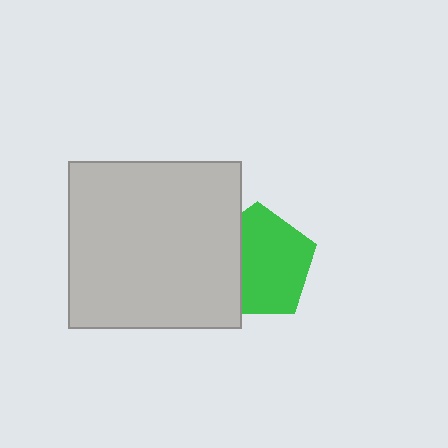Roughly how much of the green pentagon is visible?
Most of it is visible (roughly 69%).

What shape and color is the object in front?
The object in front is a light gray rectangle.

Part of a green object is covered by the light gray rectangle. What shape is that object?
It is a pentagon.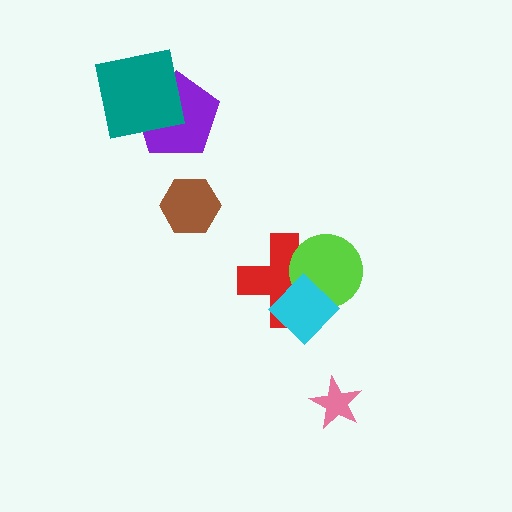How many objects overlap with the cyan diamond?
2 objects overlap with the cyan diamond.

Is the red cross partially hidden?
Yes, it is partially covered by another shape.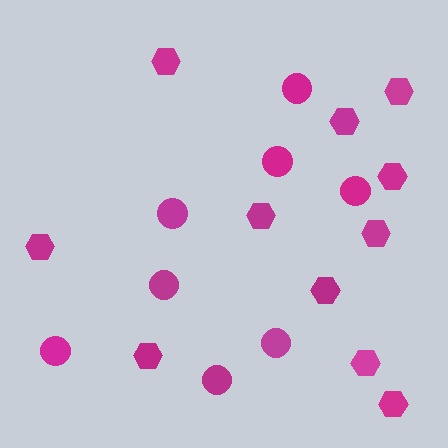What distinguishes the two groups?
There are 2 groups: one group of hexagons (11) and one group of circles (8).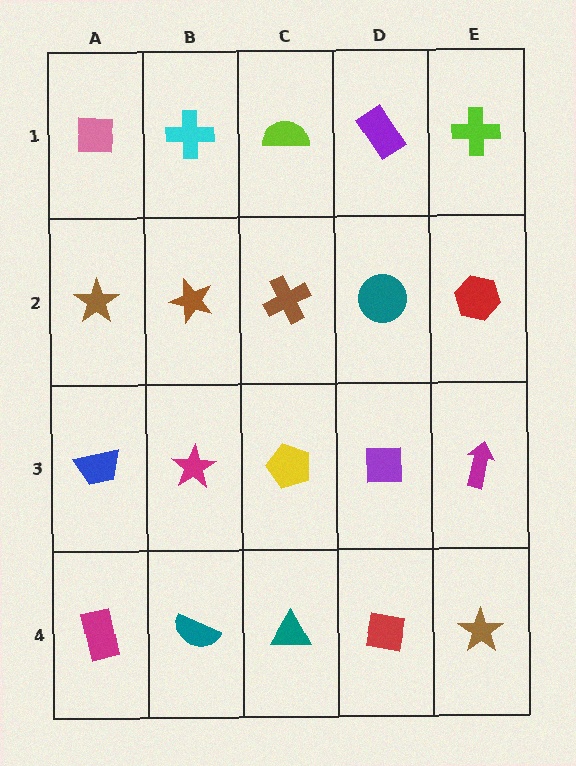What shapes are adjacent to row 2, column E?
A lime cross (row 1, column E), a magenta arrow (row 3, column E), a teal circle (row 2, column D).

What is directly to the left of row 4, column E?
A red square.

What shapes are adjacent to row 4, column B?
A magenta star (row 3, column B), a magenta rectangle (row 4, column A), a teal triangle (row 4, column C).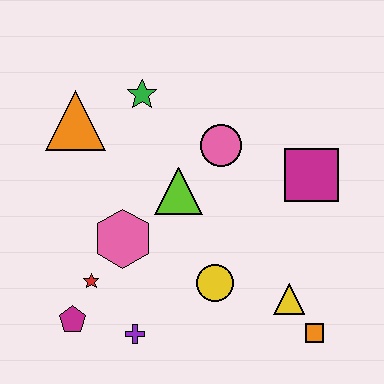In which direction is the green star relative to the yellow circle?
The green star is above the yellow circle.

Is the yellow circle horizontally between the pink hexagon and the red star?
No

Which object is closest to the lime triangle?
The pink circle is closest to the lime triangle.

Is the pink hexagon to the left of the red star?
No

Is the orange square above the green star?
No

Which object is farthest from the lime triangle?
The orange square is farthest from the lime triangle.